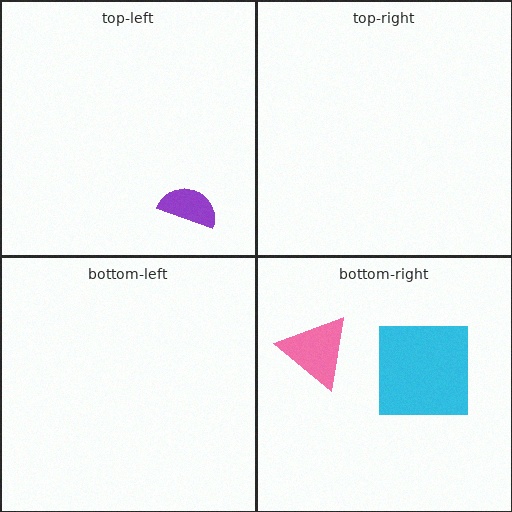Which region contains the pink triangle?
The bottom-right region.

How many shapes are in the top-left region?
1.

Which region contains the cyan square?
The bottom-right region.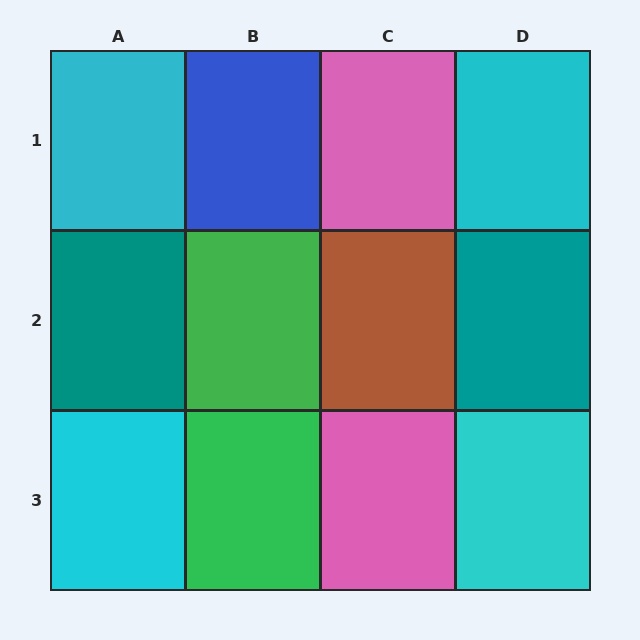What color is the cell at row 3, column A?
Cyan.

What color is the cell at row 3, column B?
Green.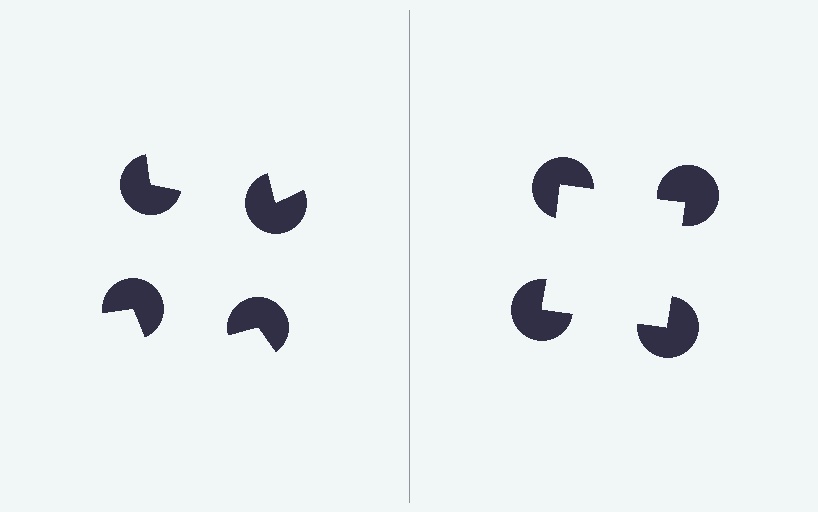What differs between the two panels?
The pac-man discs are positioned identically on both sides; only the wedge orientations differ. On the right they align to a square; on the left they are misaligned.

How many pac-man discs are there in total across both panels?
8 — 4 on each side.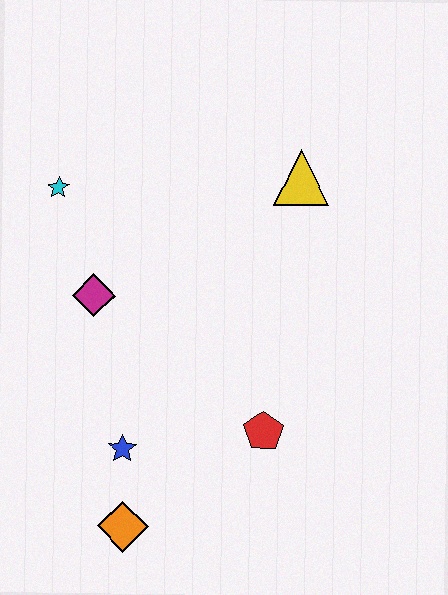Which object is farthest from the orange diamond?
The yellow triangle is farthest from the orange diamond.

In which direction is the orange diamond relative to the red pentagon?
The orange diamond is to the left of the red pentagon.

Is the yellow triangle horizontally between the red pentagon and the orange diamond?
No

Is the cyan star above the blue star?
Yes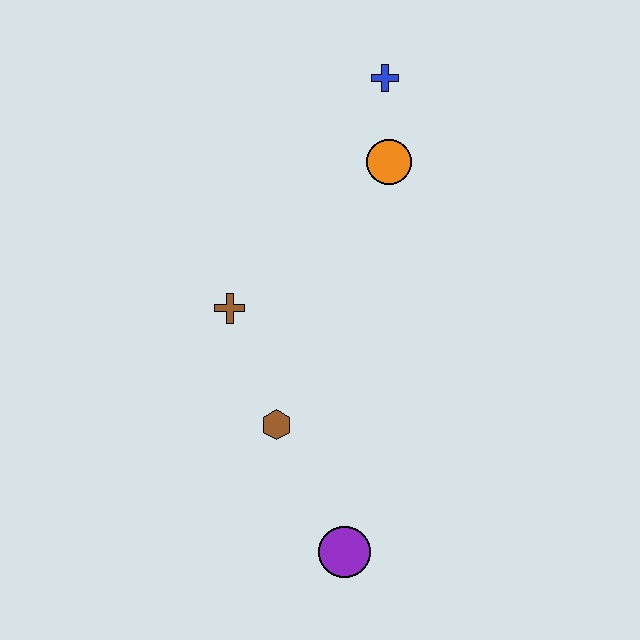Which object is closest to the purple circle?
The brown hexagon is closest to the purple circle.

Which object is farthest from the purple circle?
The blue cross is farthest from the purple circle.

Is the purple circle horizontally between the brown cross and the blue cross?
Yes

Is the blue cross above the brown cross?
Yes